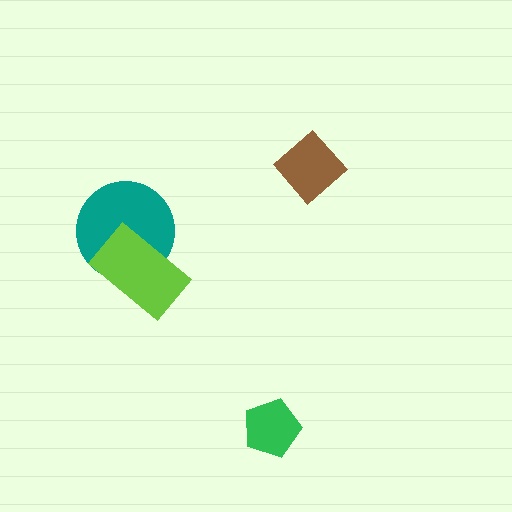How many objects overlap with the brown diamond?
0 objects overlap with the brown diamond.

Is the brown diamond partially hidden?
No, no other shape covers it.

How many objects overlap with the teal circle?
1 object overlaps with the teal circle.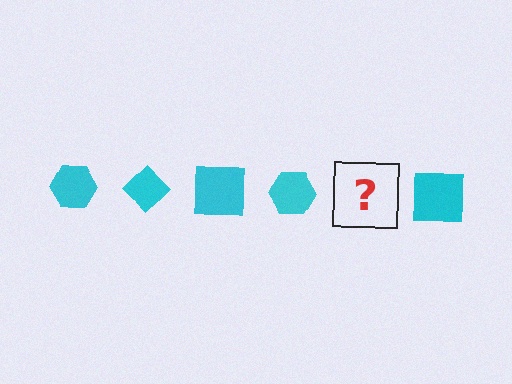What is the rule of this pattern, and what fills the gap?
The rule is that the pattern cycles through hexagon, diamond, square shapes in cyan. The gap should be filled with a cyan diamond.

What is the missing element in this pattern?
The missing element is a cyan diamond.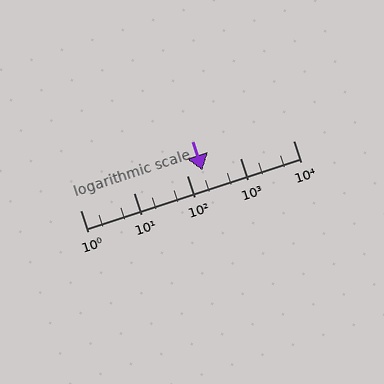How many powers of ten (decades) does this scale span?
The scale spans 4 decades, from 1 to 10000.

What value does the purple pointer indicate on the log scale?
The pointer indicates approximately 200.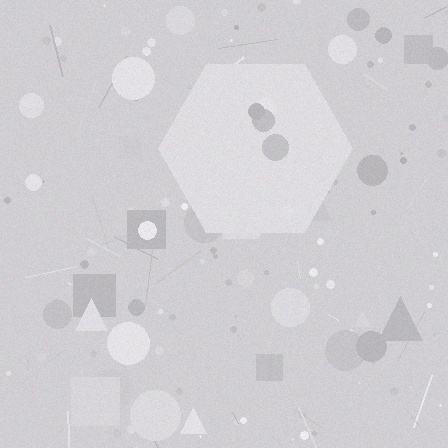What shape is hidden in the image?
A hexagon is hidden in the image.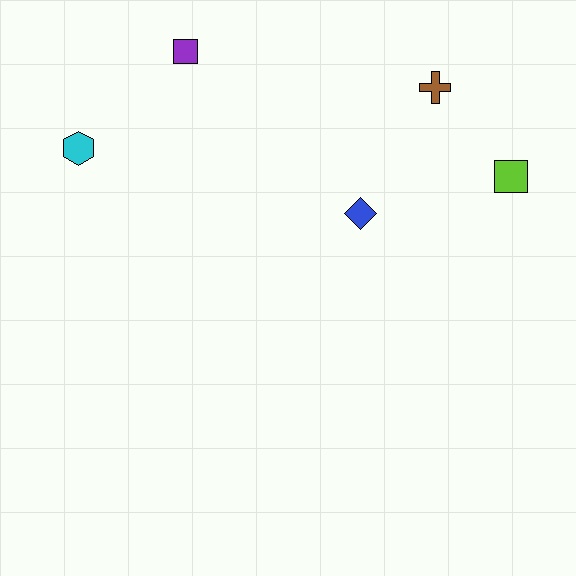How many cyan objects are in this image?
There is 1 cyan object.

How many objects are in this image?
There are 5 objects.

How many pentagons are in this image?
There are no pentagons.